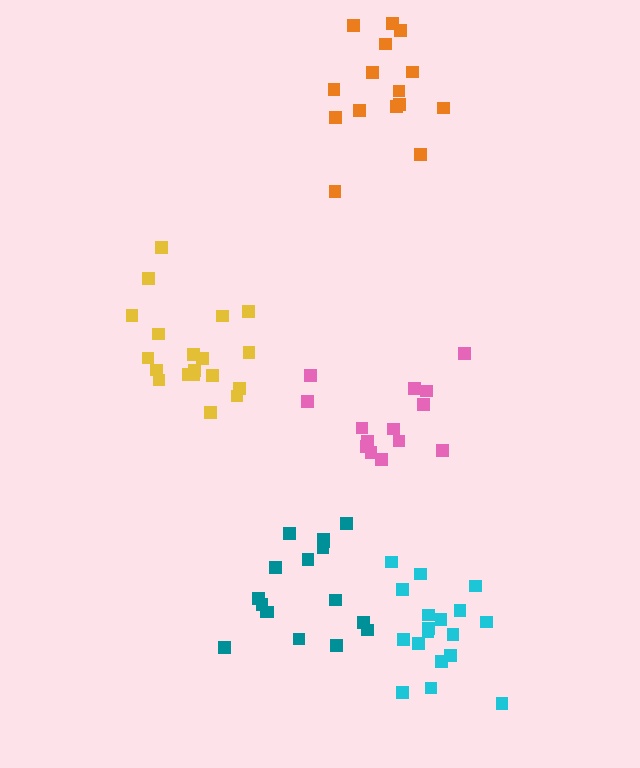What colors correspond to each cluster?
The clusters are colored: orange, yellow, teal, pink, cyan.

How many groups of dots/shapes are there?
There are 5 groups.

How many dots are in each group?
Group 1: 15 dots, Group 2: 19 dots, Group 3: 17 dots, Group 4: 14 dots, Group 5: 18 dots (83 total).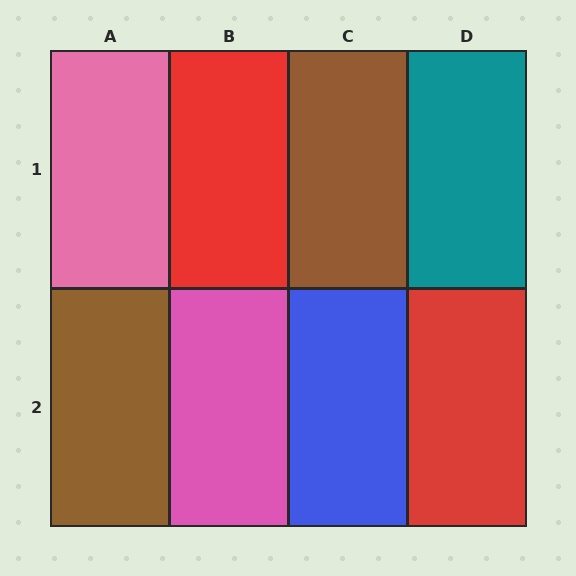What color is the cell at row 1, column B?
Red.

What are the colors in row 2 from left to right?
Brown, pink, blue, red.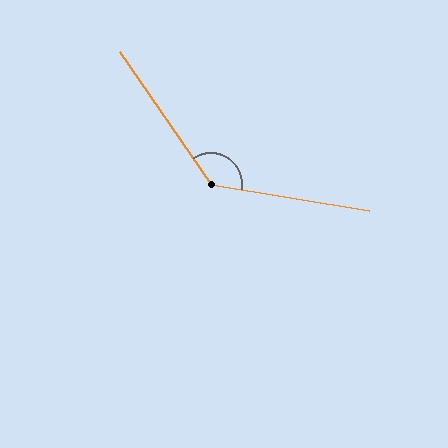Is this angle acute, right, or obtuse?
It is obtuse.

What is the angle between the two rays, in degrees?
Approximately 134 degrees.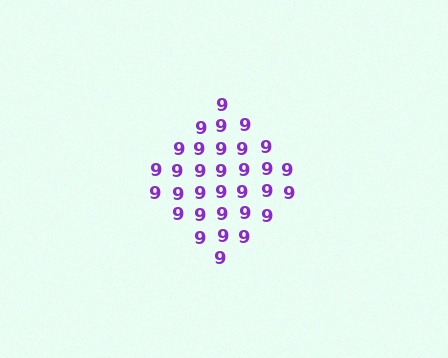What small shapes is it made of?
It is made of small digit 9's.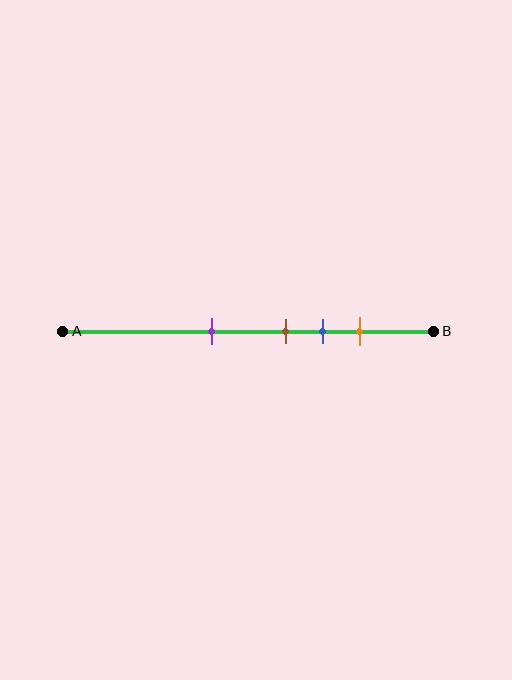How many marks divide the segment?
There are 4 marks dividing the segment.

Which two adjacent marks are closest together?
The brown and blue marks are the closest adjacent pair.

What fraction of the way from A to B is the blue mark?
The blue mark is approximately 70% (0.7) of the way from A to B.